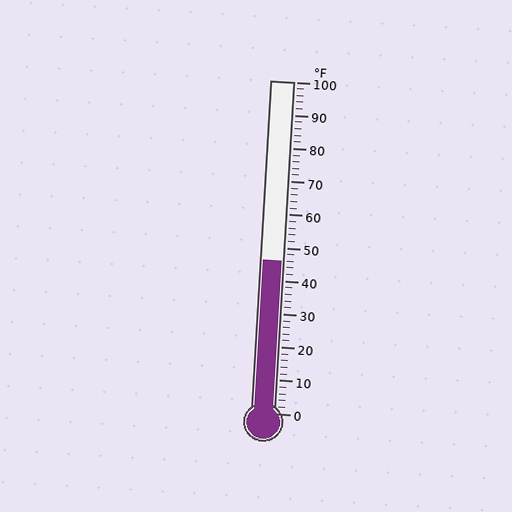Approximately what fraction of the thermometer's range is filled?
The thermometer is filled to approximately 45% of its range.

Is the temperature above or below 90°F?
The temperature is below 90°F.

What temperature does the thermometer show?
The thermometer shows approximately 46°F.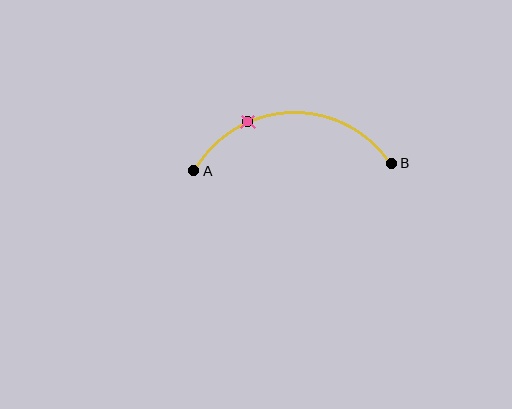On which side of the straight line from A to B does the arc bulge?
The arc bulges above the straight line connecting A and B.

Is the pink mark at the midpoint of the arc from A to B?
No. The pink mark lies on the arc but is closer to endpoint A. The arc midpoint would be at the point on the curve equidistant along the arc from both A and B.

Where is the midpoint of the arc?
The arc midpoint is the point on the curve farthest from the straight line joining A and B. It sits above that line.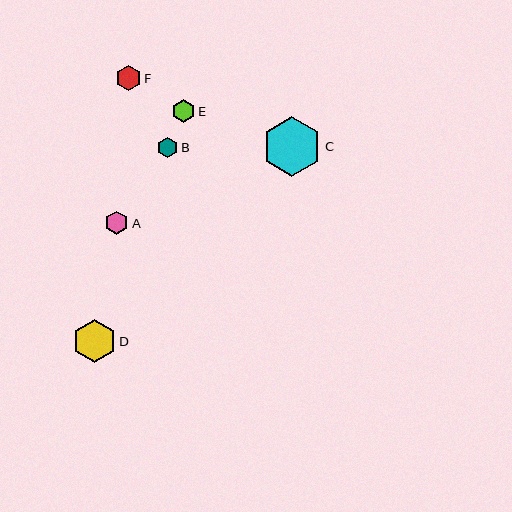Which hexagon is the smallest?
Hexagon B is the smallest with a size of approximately 21 pixels.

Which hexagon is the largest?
Hexagon C is the largest with a size of approximately 59 pixels.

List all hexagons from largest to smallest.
From largest to smallest: C, D, F, A, E, B.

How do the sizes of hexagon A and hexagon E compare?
Hexagon A and hexagon E are approximately the same size.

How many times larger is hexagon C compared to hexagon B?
Hexagon C is approximately 2.9 times the size of hexagon B.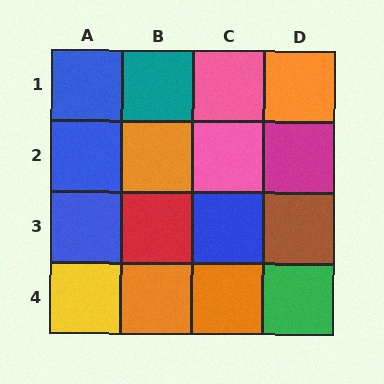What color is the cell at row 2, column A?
Blue.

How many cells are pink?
2 cells are pink.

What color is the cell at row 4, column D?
Green.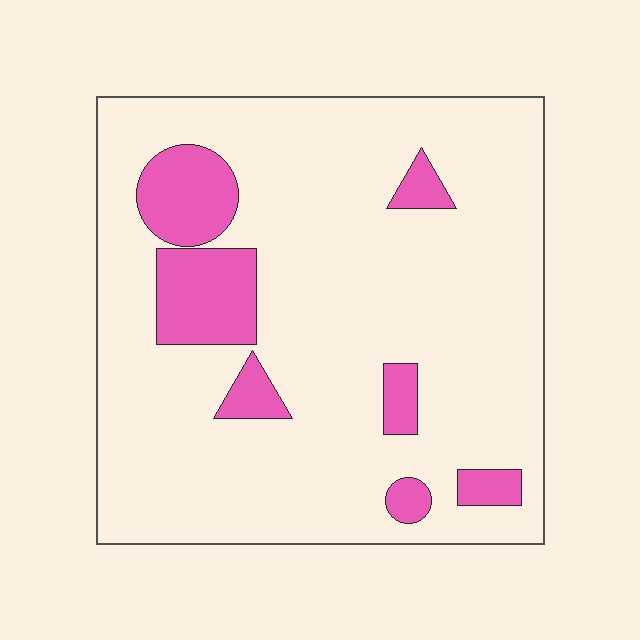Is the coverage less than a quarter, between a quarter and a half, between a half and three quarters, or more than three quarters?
Less than a quarter.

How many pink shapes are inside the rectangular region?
7.